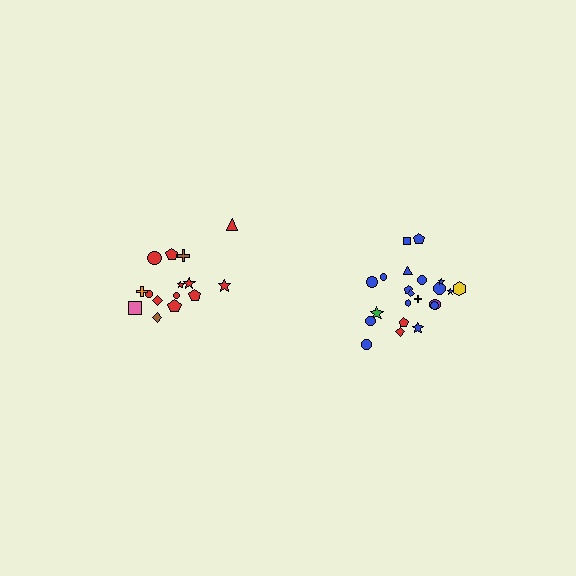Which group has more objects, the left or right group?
The right group.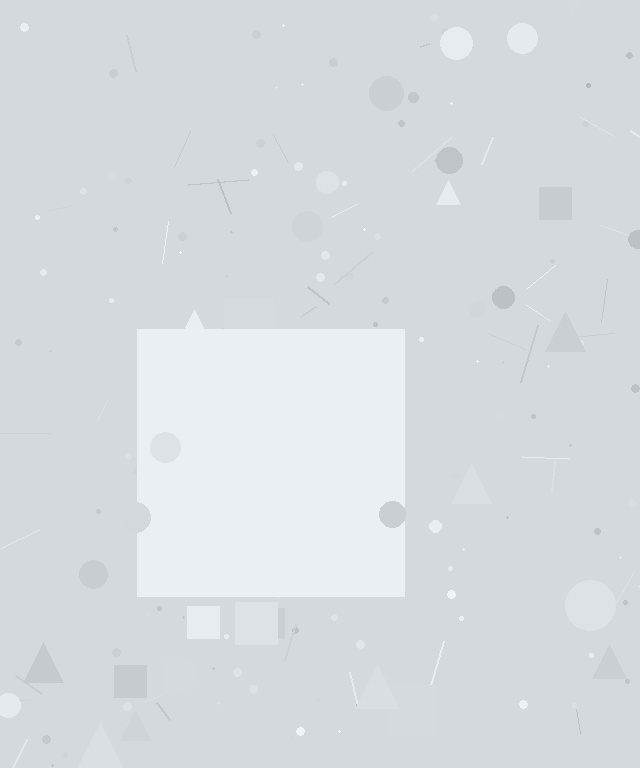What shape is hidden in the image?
A square is hidden in the image.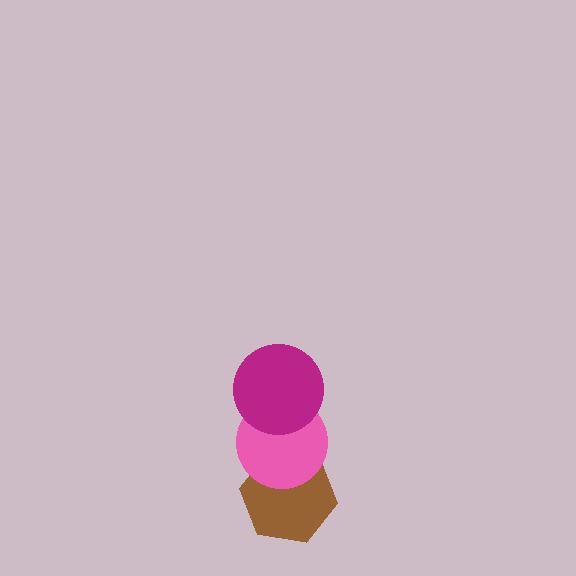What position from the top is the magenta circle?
The magenta circle is 1st from the top.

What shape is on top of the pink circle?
The magenta circle is on top of the pink circle.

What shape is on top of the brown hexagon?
The pink circle is on top of the brown hexagon.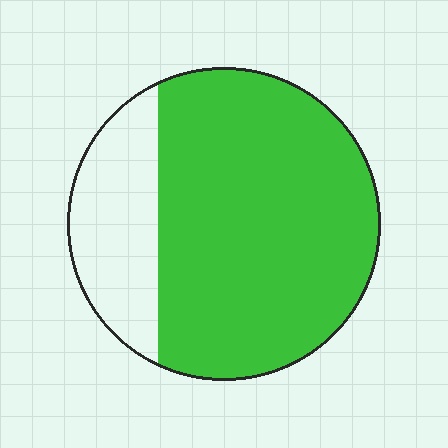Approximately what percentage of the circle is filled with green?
Approximately 75%.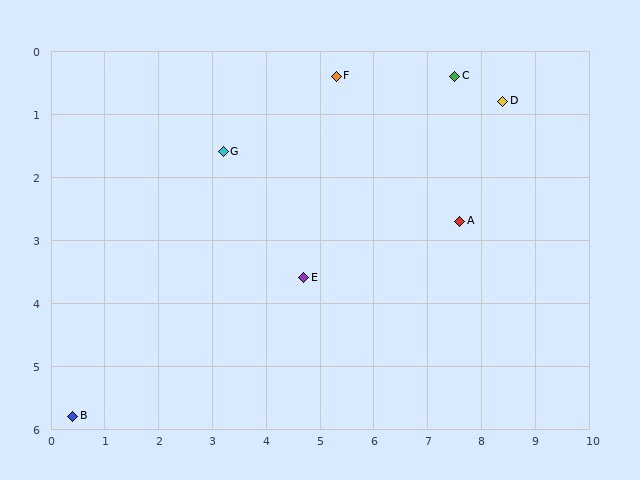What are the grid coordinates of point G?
Point G is at approximately (3.2, 1.6).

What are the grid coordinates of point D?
Point D is at approximately (8.4, 0.8).